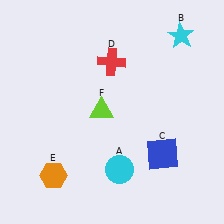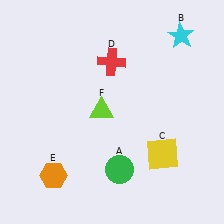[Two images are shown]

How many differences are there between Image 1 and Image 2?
There are 2 differences between the two images.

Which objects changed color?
A changed from cyan to green. C changed from blue to yellow.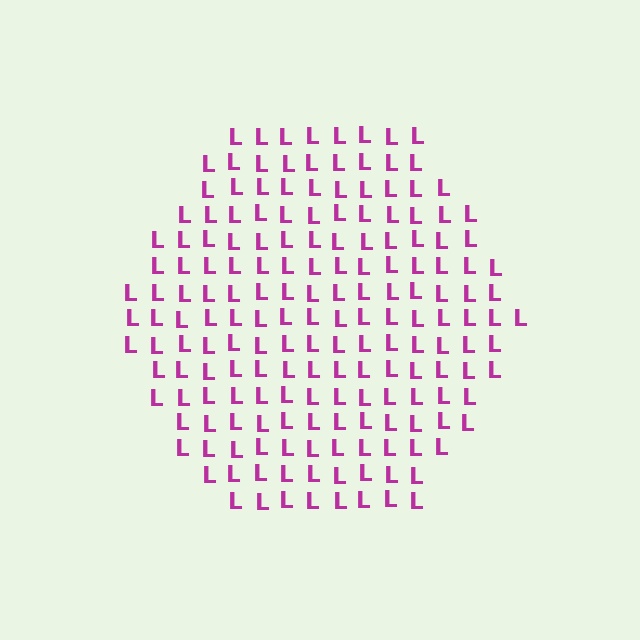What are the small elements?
The small elements are letter L's.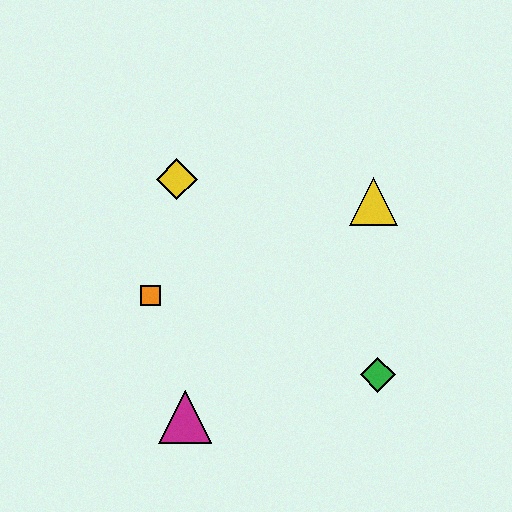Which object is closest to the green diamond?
The yellow triangle is closest to the green diamond.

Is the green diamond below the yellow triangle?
Yes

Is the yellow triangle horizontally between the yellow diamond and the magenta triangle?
No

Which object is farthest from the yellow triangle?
The magenta triangle is farthest from the yellow triangle.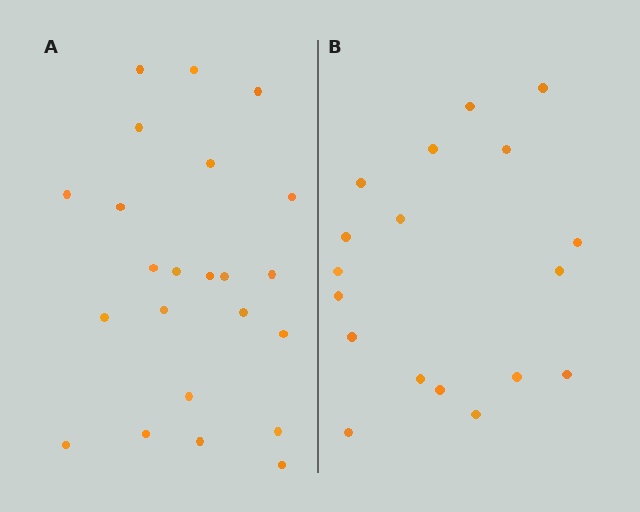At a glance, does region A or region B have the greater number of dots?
Region A (the left region) has more dots.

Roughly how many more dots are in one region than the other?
Region A has about 5 more dots than region B.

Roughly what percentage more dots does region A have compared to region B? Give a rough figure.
About 30% more.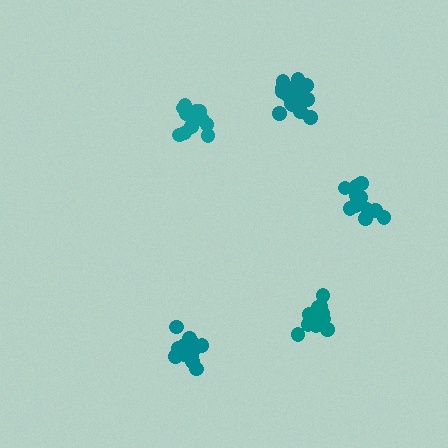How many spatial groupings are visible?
There are 5 spatial groupings.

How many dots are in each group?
Group 1: 12 dots, Group 2: 15 dots, Group 3: 14 dots, Group 4: 17 dots, Group 5: 13 dots (71 total).